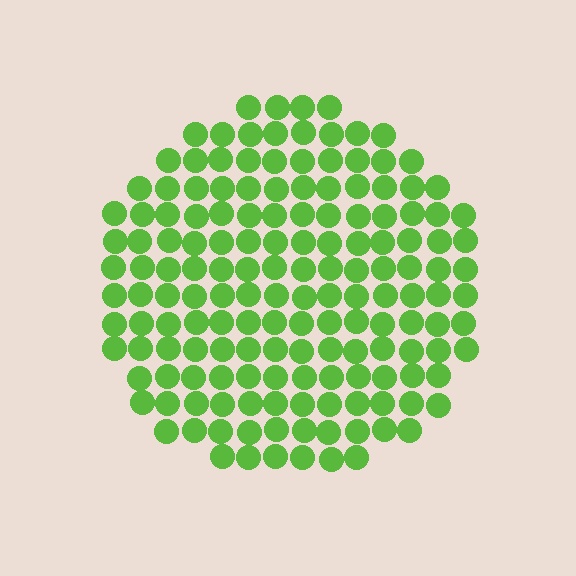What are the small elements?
The small elements are circles.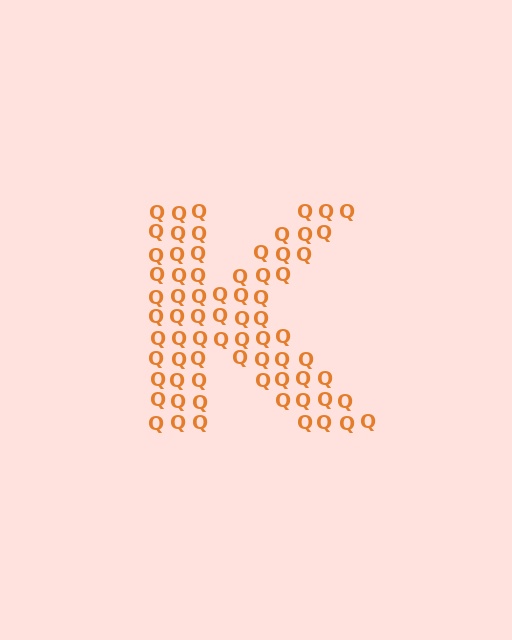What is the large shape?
The large shape is the letter K.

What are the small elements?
The small elements are letter Q's.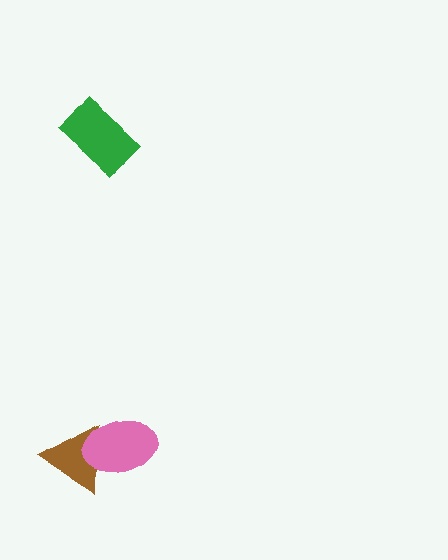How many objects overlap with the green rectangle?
0 objects overlap with the green rectangle.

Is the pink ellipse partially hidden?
No, no other shape covers it.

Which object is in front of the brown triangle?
The pink ellipse is in front of the brown triangle.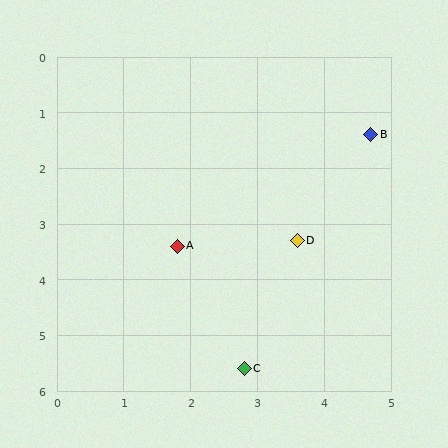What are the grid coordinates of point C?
Point C is at approximately (2.8, 5.6).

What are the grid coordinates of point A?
Point A is at approximately (1.8, 3.4).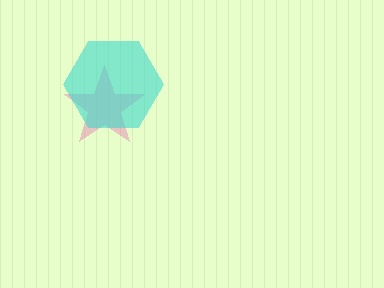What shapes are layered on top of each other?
The layered shapes are: a pink star, a cyan hexagon.